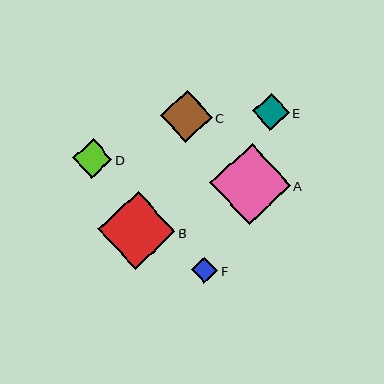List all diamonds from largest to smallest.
From largest to smallest: A, B, C, D, E, F.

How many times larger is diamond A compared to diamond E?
Diamond A is approximately 2.2 times the size of diamond E.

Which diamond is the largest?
Diamond A is the largest with a size of approximately 80 pixels.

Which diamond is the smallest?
Diamond F is the smallest with a size of approximately 26 pixels.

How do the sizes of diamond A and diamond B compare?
Diamond A and diamond B are approximately the same size.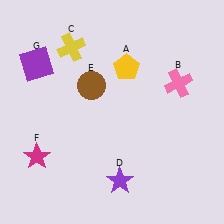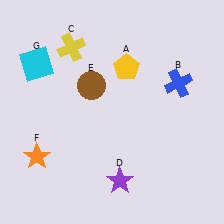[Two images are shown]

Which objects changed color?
B changed from pink to blue. F changed from magenta to orange. G changed from purple to cyan.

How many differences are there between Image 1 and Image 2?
There are 3 differences between the two images.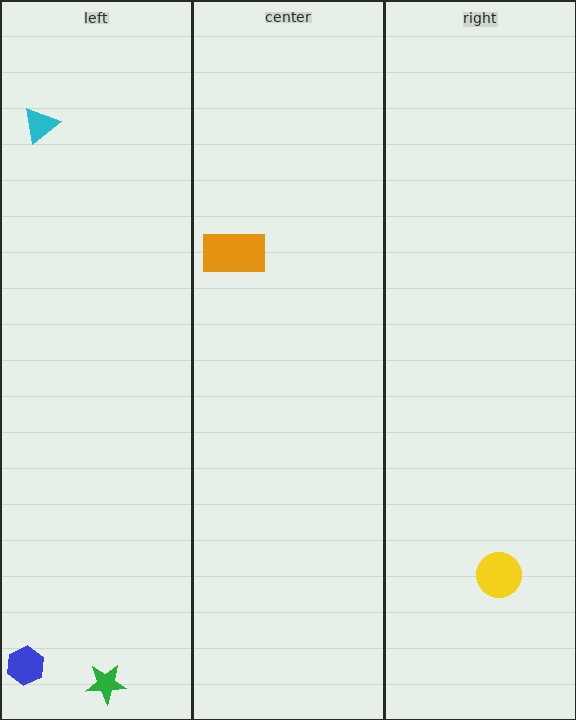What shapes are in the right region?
The yellow circle.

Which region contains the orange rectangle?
The center region.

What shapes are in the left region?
The green star, the cyan triangle, the blue hexagon.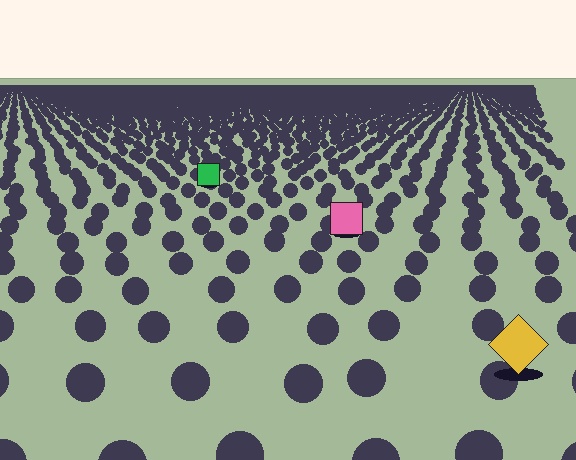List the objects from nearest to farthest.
From nearest to farthest: the yellow diamond, the pink square, the green square.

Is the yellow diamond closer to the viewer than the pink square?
Yes. The yellow diamond is closer — you can tell from the texture gradient: the ground texture is coarser near it.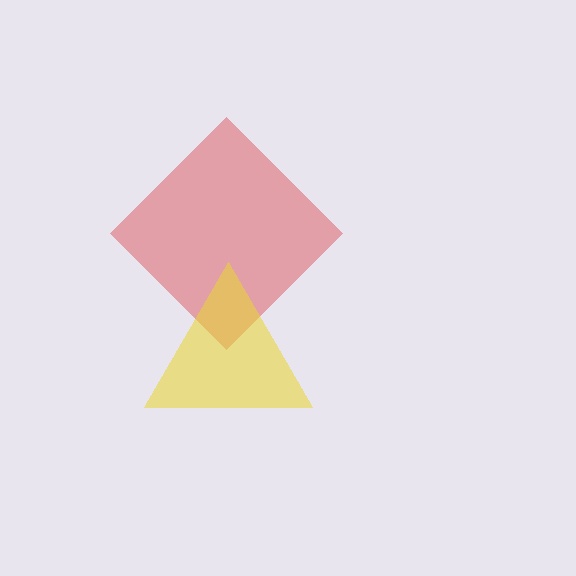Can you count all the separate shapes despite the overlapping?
Yes, there are 2 separate shapes.